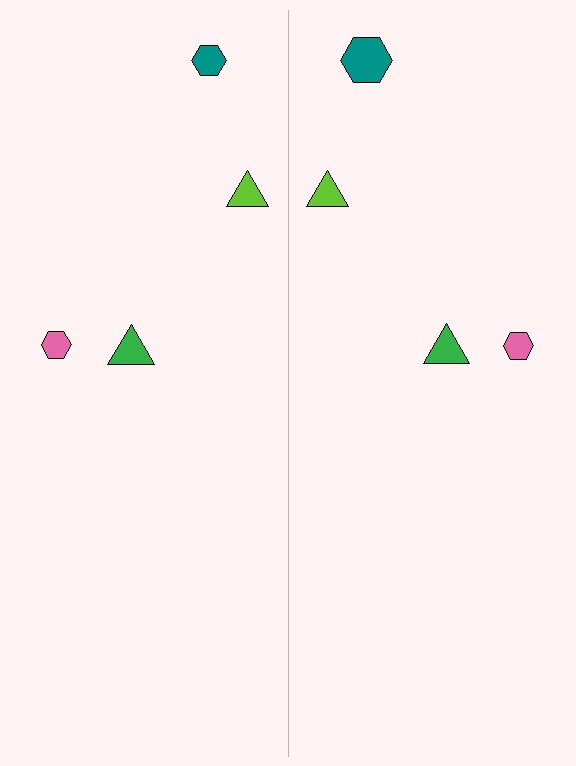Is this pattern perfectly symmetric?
No, the pattern is not perfectly symmetric. The teal hexagon on the right side has a different size than its mirror counterpart.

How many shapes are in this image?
There are 8 shapes in this image.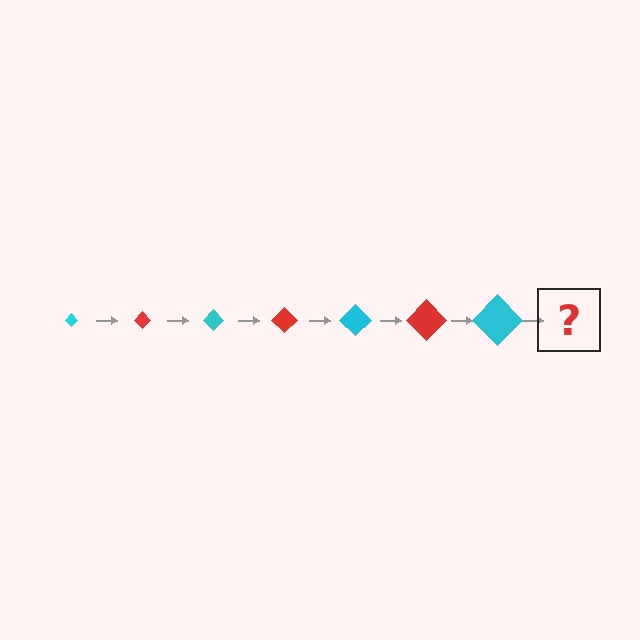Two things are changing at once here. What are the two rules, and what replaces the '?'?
The two rules are that the diamond grows larger each step and the color cycles through cyan and red. The '?' should be a red diamond, larger than the previous one.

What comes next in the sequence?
The next element should be a red diamond, larger than the previous one.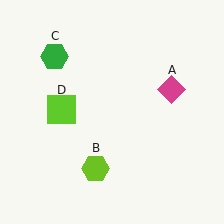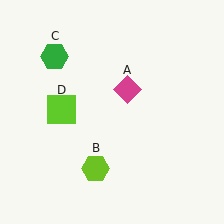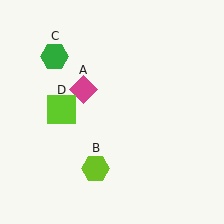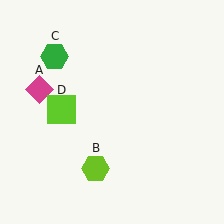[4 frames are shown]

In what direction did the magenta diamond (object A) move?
The magenta diamond (object A) moved left.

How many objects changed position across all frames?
1 object changed position: magenta diamond (object A).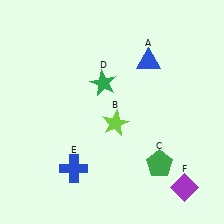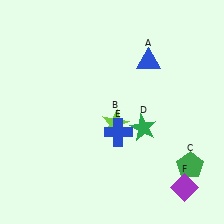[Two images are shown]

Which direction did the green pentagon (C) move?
The green pentagon (C) moved right.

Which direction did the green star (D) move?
The green star (D) moved down.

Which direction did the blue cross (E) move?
The blue cross (E) moved right.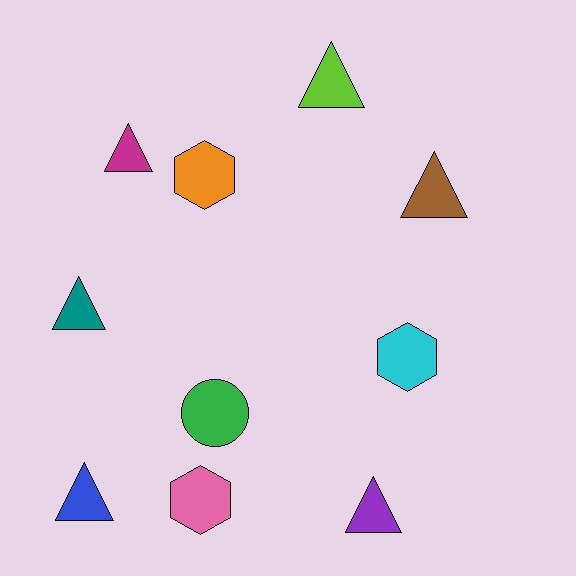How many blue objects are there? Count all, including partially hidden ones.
There is 1 blue object.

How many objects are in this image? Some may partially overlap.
There are 10 objects.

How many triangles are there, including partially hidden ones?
There are 6 triangles.